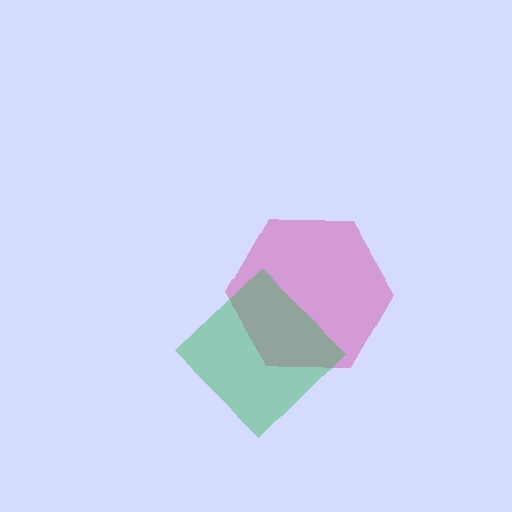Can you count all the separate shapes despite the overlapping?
Yes, there are 2 separate shapes.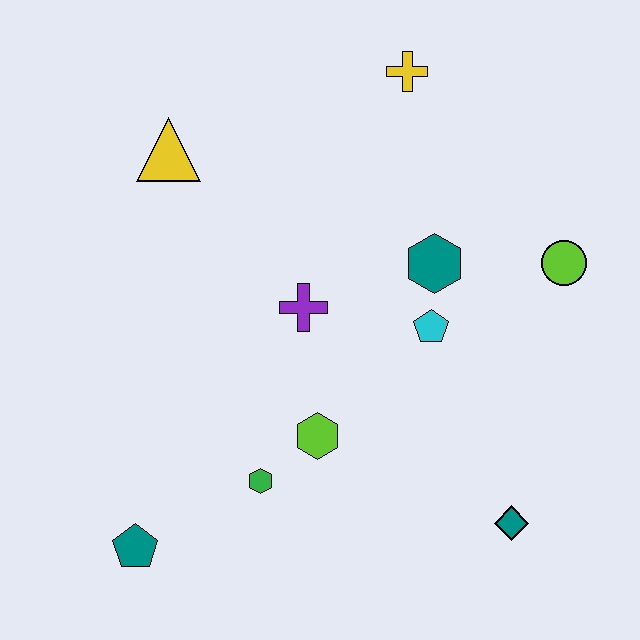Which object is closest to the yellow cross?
The teal hexagon is closest to the yellow cross.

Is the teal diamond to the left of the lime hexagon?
No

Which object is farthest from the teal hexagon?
The teal pentagon is farthest from the teal hexagon.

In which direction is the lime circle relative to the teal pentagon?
The lime circle is to the right of the teal pentagon.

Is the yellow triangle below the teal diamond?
No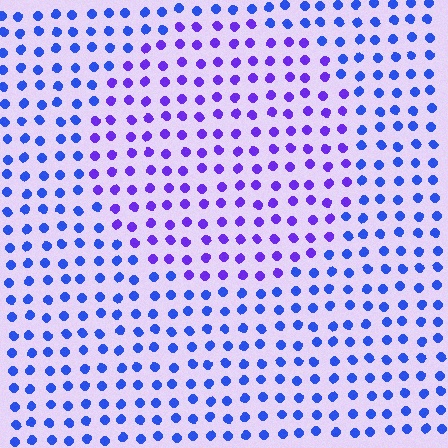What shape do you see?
I see a circle.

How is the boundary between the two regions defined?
The boundary is defined purely by a slight shift in hue (about 34 degrees). Spacing, size, and orientation are identical on both sides.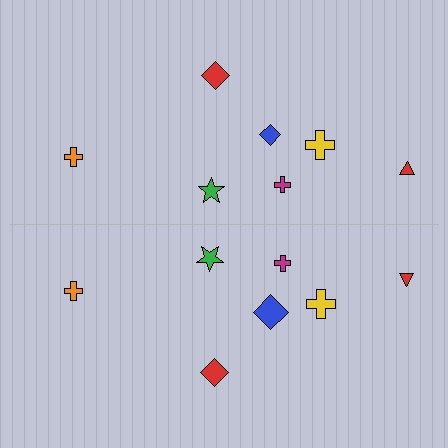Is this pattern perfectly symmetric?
No, the pattern is not perfectly symmetric. The blue diamond on the bottom side has a different size than its mirror counterpart.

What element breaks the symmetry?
The blue diamond on the bottom side has a different size than its mirror counterpart.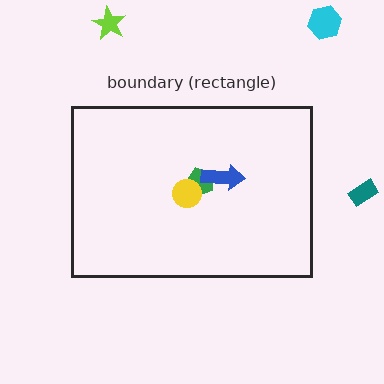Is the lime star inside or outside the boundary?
Outside.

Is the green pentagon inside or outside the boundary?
Inside.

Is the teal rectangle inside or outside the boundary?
Outside.